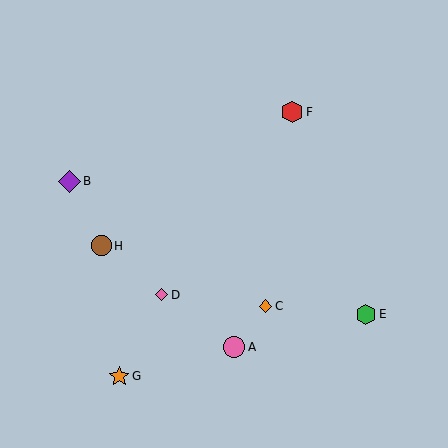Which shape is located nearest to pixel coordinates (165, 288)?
The pink diamond (labeled D) at (162, 295) is nearest to that location.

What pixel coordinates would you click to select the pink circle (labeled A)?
Click at (234, 347) to select the pink circle A.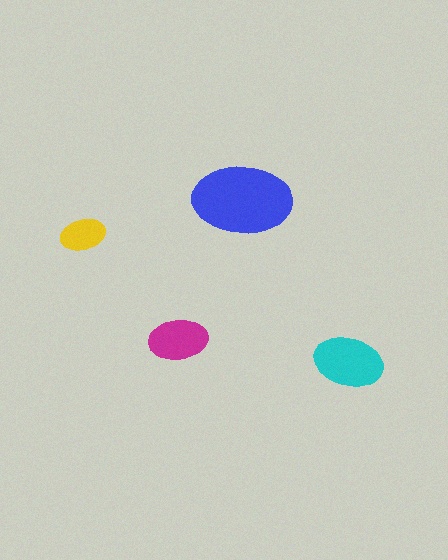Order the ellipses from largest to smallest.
the blue one, the cyan one, the magenta one, the yellow one.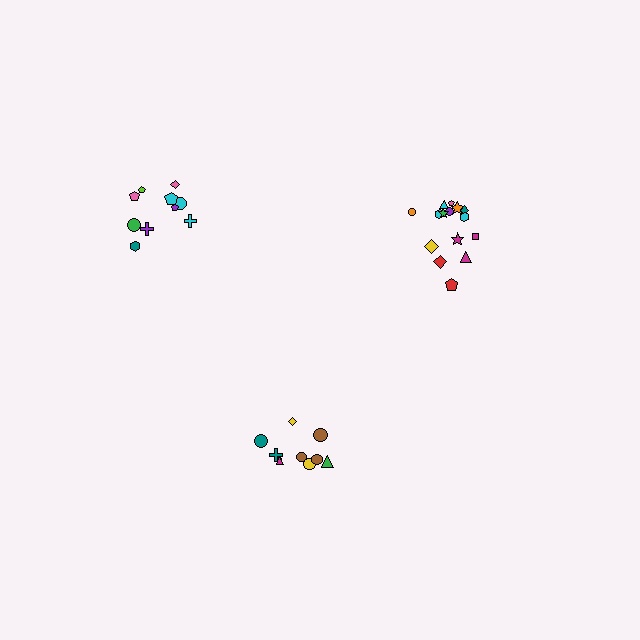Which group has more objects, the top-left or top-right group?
The top-right group.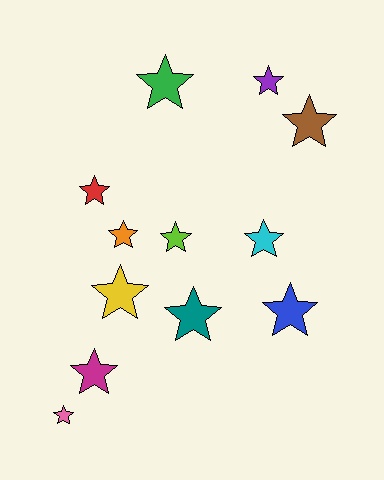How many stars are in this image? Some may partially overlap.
There are 12 stars.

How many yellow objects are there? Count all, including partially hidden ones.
There is 1 yellow object.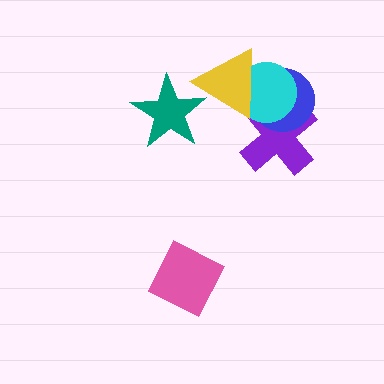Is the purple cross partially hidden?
Yes, it is partially covered by another shape.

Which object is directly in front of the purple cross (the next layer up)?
The blue circle is directly in front of the purple cross.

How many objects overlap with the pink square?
0 objects overlap with the pink square.